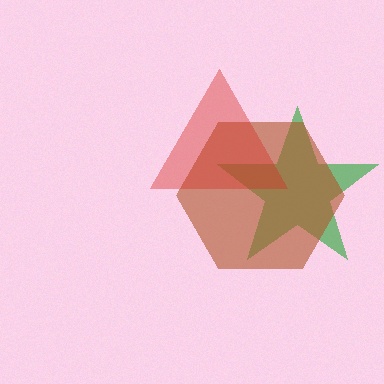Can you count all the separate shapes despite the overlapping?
Yes, there are 3 separate shapes.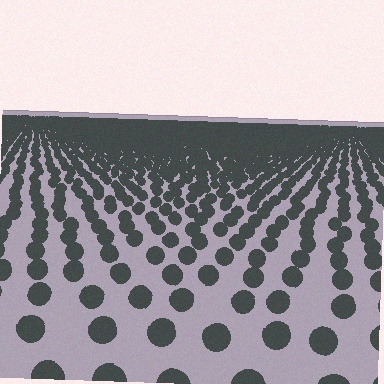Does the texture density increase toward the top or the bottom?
Density increases toward the top.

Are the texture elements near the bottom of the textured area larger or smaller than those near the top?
Larger. Near the bottom, elements are closer to the viewer and appear at a bigger on-screen size.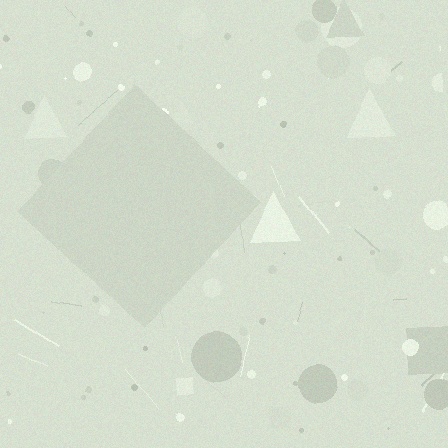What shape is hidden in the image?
A diamond is hidden in the image.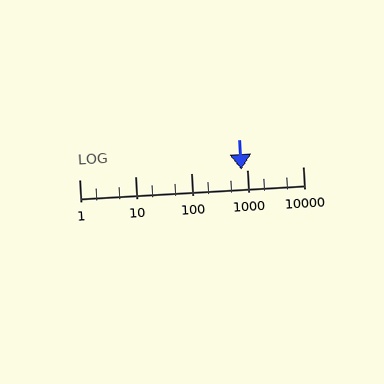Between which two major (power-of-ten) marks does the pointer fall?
The pointer is between 100 and 1000.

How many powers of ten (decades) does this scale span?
The scale spans 4 decades, from 1 to 10000.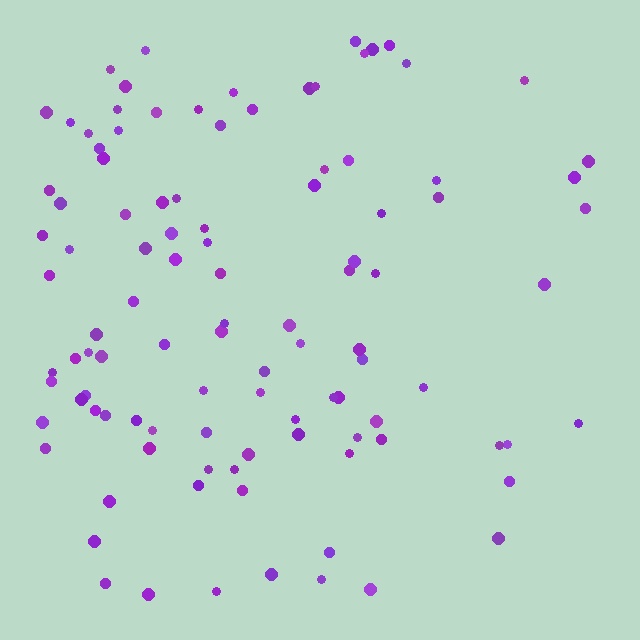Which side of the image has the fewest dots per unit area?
The right.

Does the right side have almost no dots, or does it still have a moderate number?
Still a moderate number, just noticeably fewer than the left.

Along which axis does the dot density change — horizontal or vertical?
Horizontal.